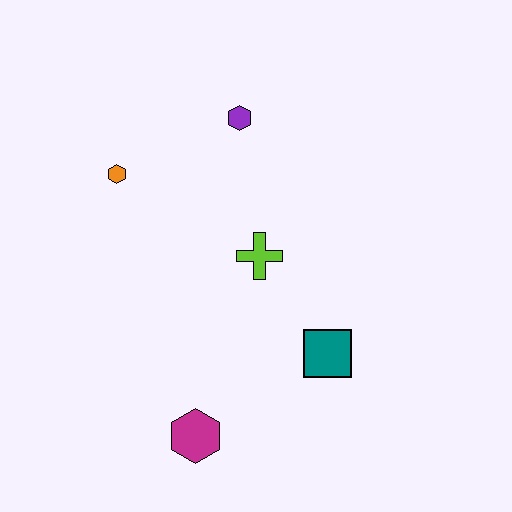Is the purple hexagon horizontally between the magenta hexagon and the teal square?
Yes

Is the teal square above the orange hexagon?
No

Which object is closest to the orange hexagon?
The purple hexagon is closest to the orange hexagon.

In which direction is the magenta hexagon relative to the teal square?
The magenta hexagon is to the left of the teal square.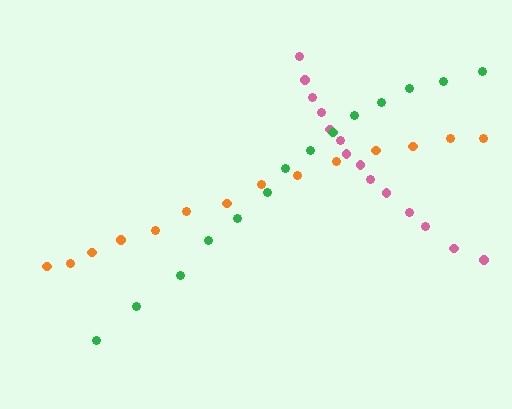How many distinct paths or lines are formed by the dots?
There are 3 distinct paths.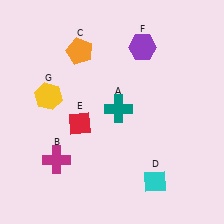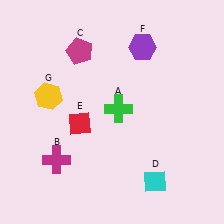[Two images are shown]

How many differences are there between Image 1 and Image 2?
There are 2 differences between the two images.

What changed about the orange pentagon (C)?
In Image 1, C is orange. In Image 2, it changed to magenta.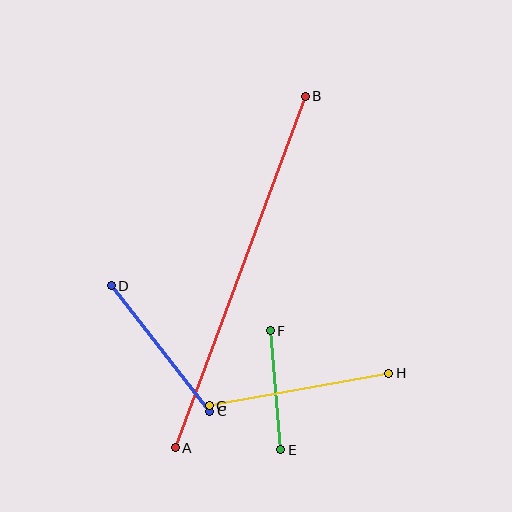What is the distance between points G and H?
The distance is approximately 182 pixels.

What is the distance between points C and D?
The distance is approximately 159 pixels.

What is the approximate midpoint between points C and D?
The midpoint is at approximately (160, 348) pixels.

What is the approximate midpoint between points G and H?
The midpoint is at approximately (299, 389) pixels.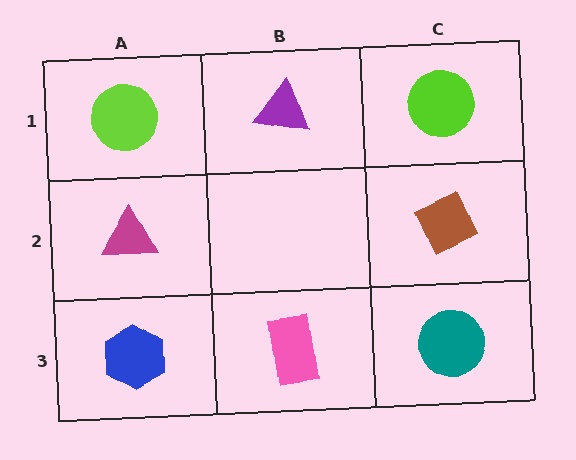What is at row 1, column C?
A lime circle.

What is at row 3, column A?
A blue hexagon.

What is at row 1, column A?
A lime circle.